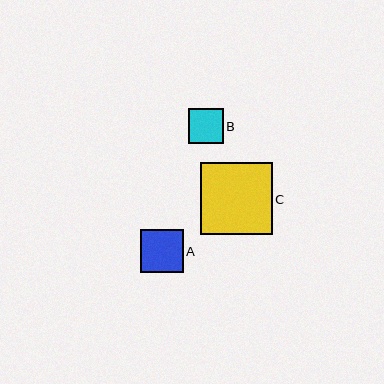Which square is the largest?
Square C is the largest with a size of approximately 72 pixels.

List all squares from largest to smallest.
From largest to smallest: C, A, B.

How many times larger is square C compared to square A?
Square C is approximately 1.7 times the size of square A.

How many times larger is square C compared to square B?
Square C is approximately 2.1 times the size of square B.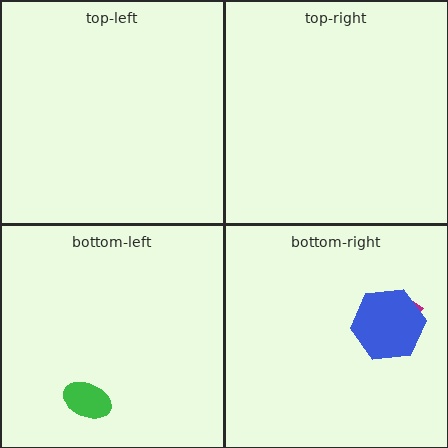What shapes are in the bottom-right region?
The magenta arrow, the blue hexagon.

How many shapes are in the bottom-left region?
1.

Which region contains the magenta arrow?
The bottom-right region.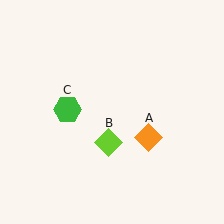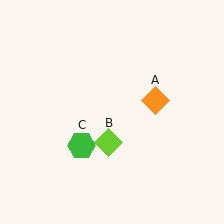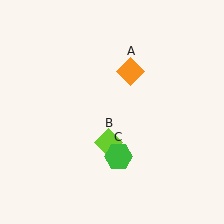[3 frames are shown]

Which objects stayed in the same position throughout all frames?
Lime diamond (object B) remained stationary.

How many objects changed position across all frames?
2 objects changed position: orange diamond (object A), green hexagon (object C).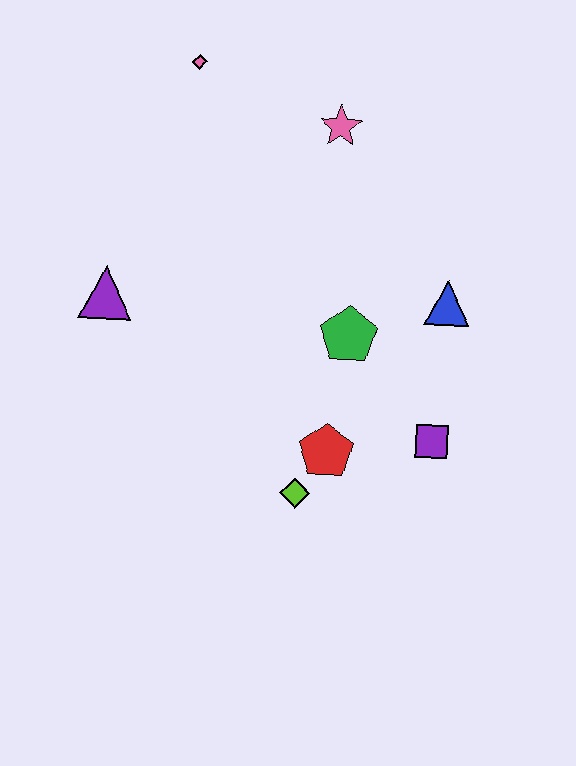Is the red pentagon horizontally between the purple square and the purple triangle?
Yes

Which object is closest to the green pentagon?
The blue triangle is closest to the green pentagon.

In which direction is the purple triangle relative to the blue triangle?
The purple triangle is to the left of the blue triangle.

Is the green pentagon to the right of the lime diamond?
Yes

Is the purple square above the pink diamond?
No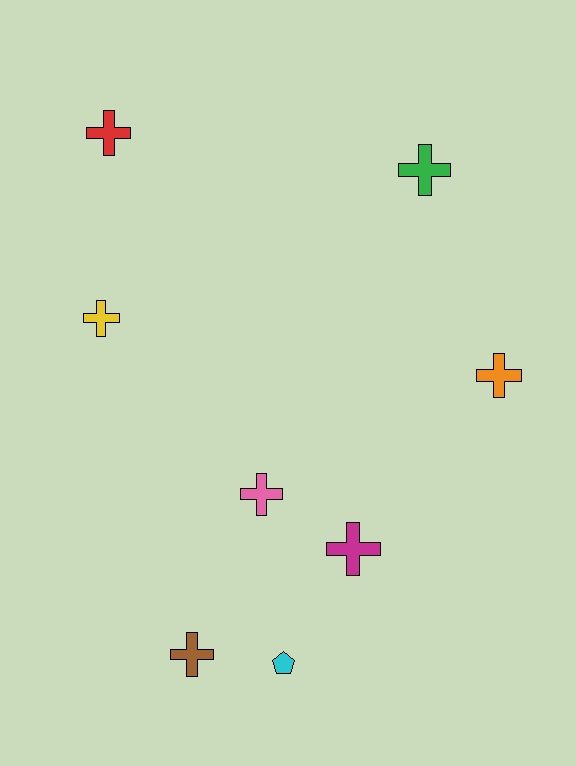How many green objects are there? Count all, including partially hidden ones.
There is 1 green object.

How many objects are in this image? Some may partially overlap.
There are 8 objects.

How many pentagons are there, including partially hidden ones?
There is 1 pentagon.